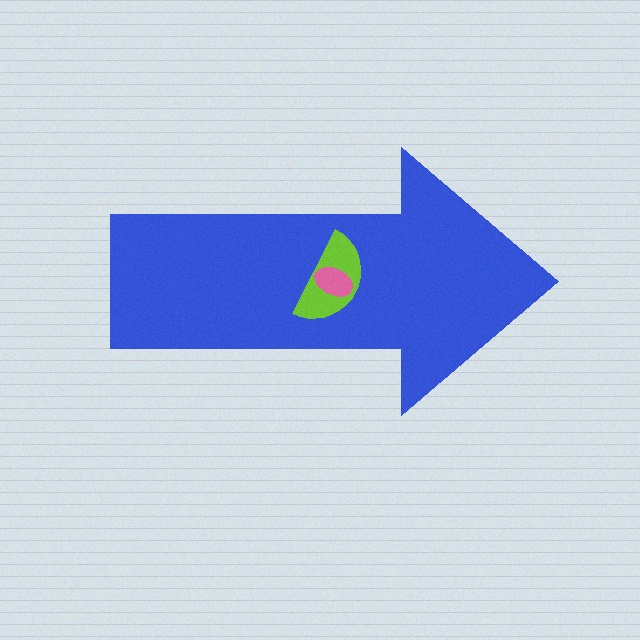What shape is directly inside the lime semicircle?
The pink ellipse.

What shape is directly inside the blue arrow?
The lime semicircle.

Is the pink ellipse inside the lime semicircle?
Yes.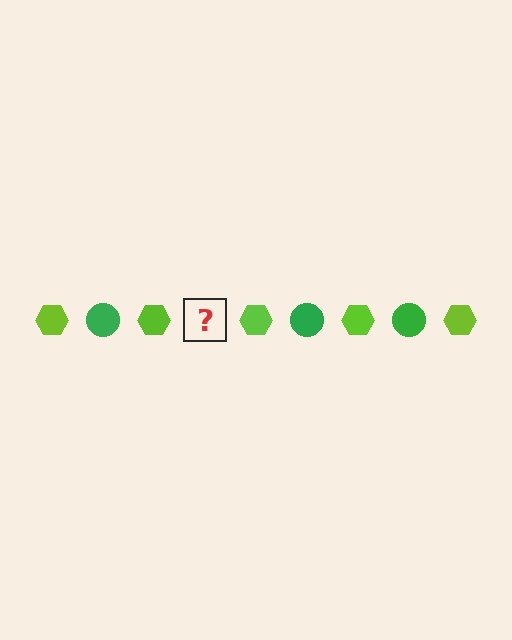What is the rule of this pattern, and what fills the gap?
The rule is that the pattern alternates between lime hexagon and green circle. The gap should be filled with a green circle.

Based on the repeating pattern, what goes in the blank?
The blank should be a green circle.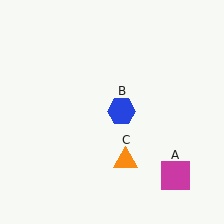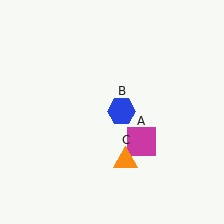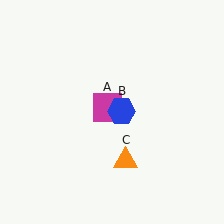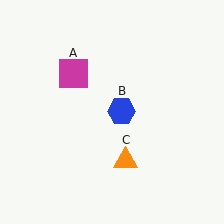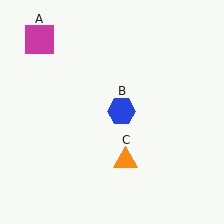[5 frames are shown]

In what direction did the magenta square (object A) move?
The magenta square (object A) moved up and to the left.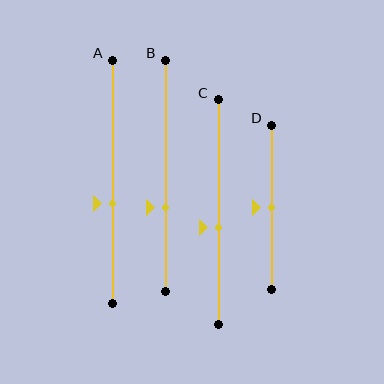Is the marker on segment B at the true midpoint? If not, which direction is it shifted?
No, the marker on segment B is shifted downward by about 14% of the segment length.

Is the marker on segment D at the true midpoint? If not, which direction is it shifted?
Yes, the marker on segment D is at the true midpoint.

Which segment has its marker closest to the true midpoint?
Segment D has its marker closest to the true midpoint.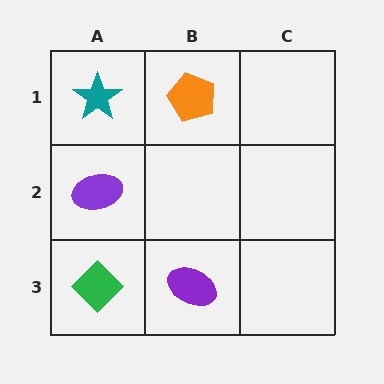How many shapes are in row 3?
2 shapes.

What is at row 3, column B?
A purple ellipse.